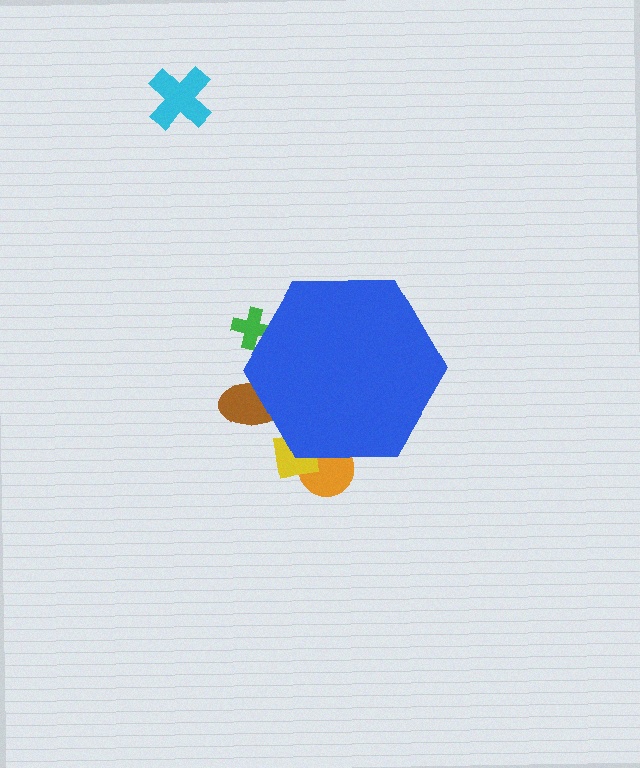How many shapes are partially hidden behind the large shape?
4 shapes are partially hidden.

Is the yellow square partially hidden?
Yes, the yellow square is partially hidden behind the blue hexagon.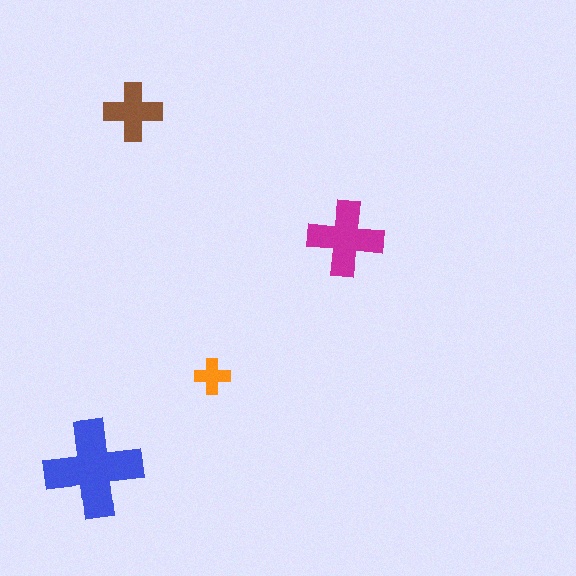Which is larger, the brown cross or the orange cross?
The brown one.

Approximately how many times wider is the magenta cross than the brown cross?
About 1.5 times wider.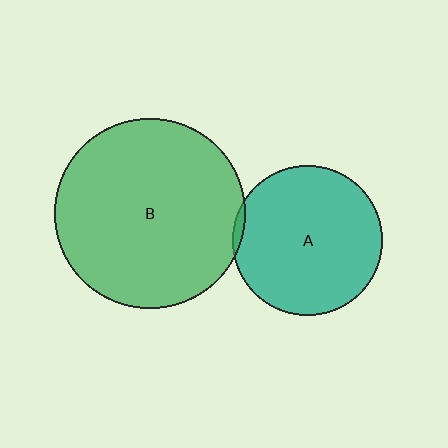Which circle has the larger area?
Circle B (green).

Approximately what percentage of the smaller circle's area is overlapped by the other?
Approximately 5%.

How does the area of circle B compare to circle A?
Approximately 1.6 times.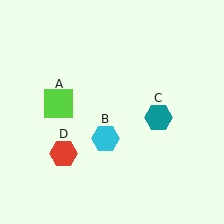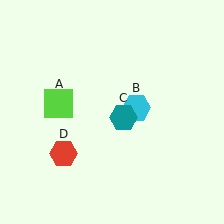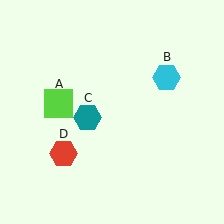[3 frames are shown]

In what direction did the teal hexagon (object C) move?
The teal hexagon (object C) moved left.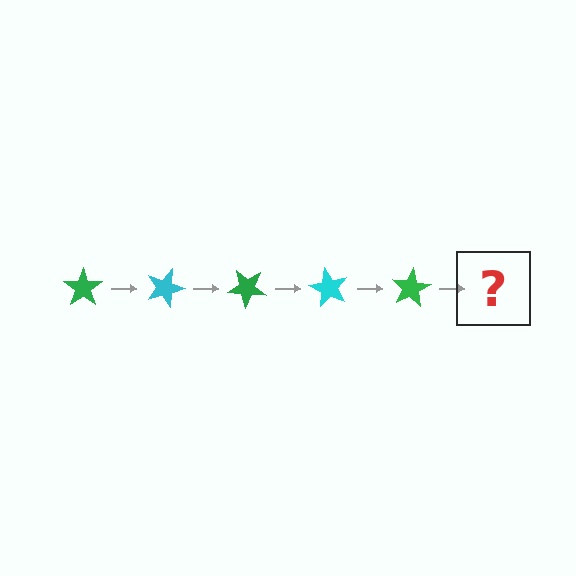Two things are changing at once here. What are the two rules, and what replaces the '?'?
The two rules are that it rotates 20 degrees each step and the color cycles through green and cyan. The '?' should be a cyan star, rotated 100 degrees from the start.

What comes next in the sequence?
The next element should be a cyan star, rotated 100 degrees from the start.